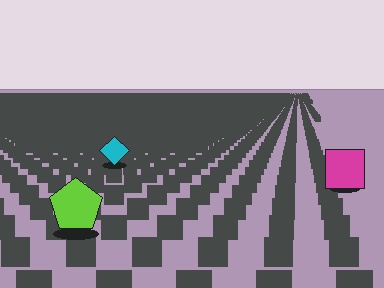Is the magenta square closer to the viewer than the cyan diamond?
Yes. The magenta square is closer — you can tell from the texture gradient: the ground texture is coarser near it.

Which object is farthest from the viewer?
The cyan diamond is farthest from the viewer. It appears smaller and the ground texture around it is denser.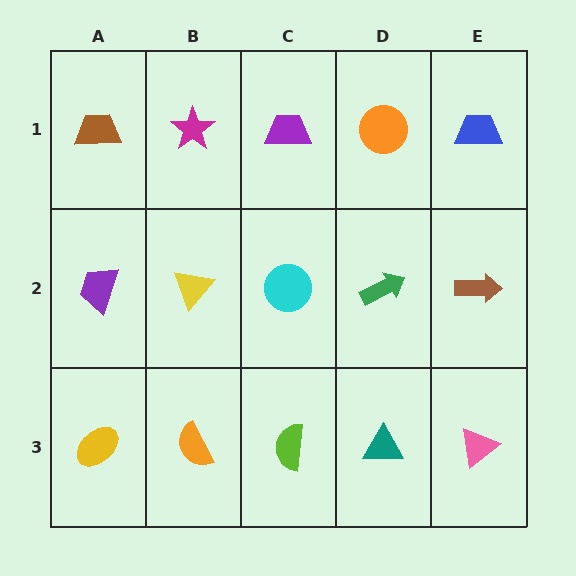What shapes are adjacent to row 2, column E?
A blue trapezoid (row 1, column E), a pink triangle (row 3, column E), a green arrow (row 2, column D).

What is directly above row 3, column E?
A brown arrow.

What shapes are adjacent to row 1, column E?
A brown arrow (row 2, column E), an orange circle (row 1, column D).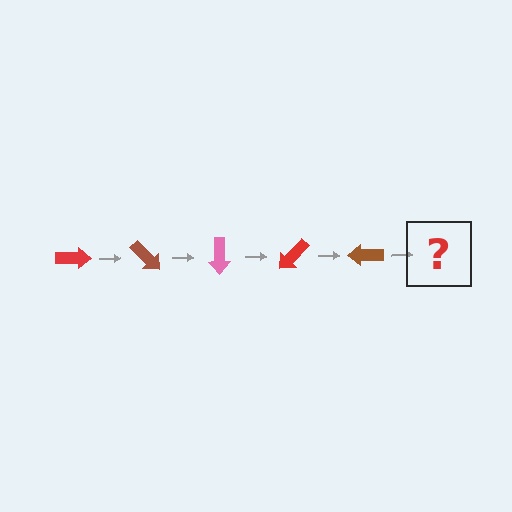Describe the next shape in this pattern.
It should be a pink arrow, rotated 225 degrees from the start.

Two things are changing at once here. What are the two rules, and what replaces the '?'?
The two rules are that it rotates 45 degrees each step and the color cycles through red, brown, and pink. The '?' should be a pink arrow, rotated 225 degrees from the start.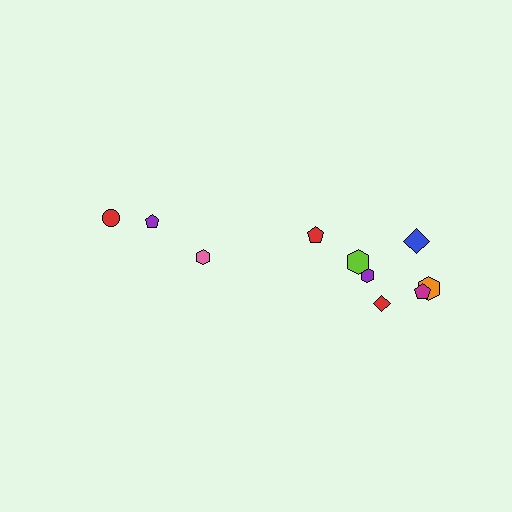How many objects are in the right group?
There are 7 objects.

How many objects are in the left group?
There are 3 objects.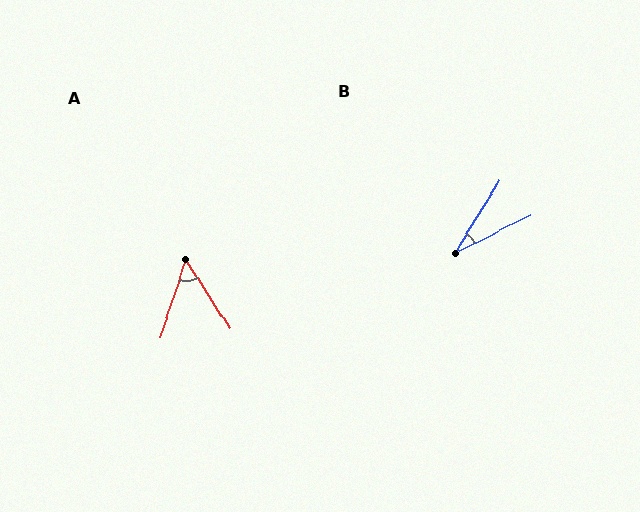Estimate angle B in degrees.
Approximately 31 degrees.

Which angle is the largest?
A, at approximately 51 degrees.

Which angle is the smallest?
B, at approximately 31 degrees.